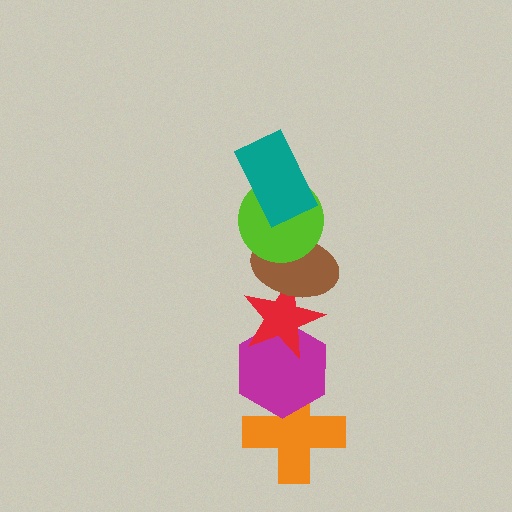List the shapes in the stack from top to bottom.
From top to bottom: the teal rectangle, the lime circle, the brown ellipse, the red star, the magenta hexagon, the orange cross.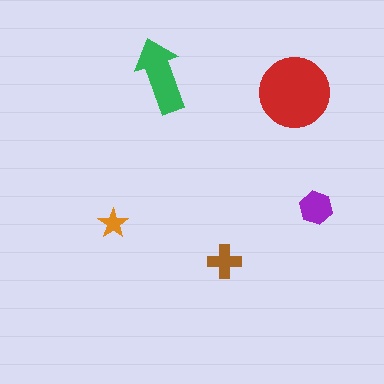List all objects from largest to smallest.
The red circle, the green arrow, the purple hexagon, the brown cross, the orange star.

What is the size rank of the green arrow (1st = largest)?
2nd.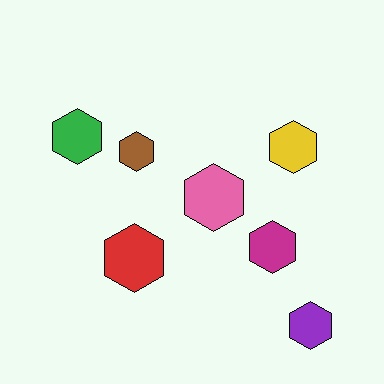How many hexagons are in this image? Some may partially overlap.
There are 7 hexagons.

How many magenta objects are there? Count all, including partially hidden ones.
There is 1 magenta object.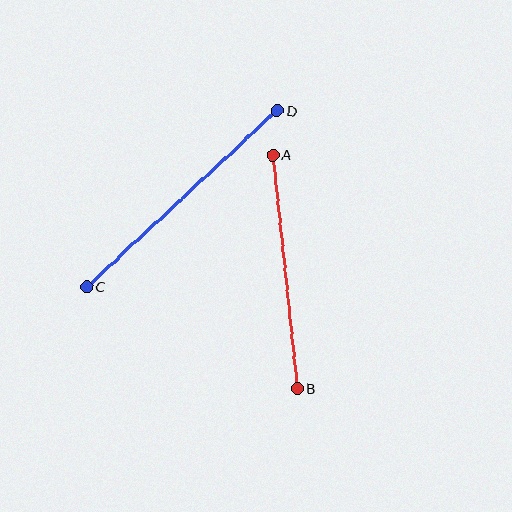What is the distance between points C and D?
The distance is approximately 259 pixels.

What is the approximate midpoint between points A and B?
The midpoint is at approximately (285, 272) pixels.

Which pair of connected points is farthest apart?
Points C and D are farthest apart.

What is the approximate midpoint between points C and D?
The midpoint is at approximately (182, 199) pixels.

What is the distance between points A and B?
The distance is approximately 234 pixels.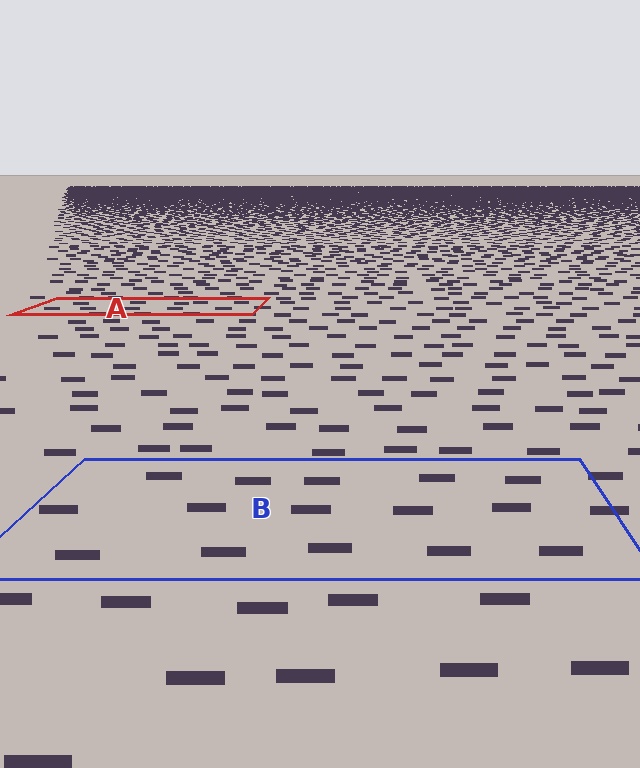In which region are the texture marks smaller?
The texture marks are smaller in region A, because it is farther away.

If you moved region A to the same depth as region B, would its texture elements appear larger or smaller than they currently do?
They would appear larger. At a closer depth, the same texture elements are projected at a bigger on-screen size.